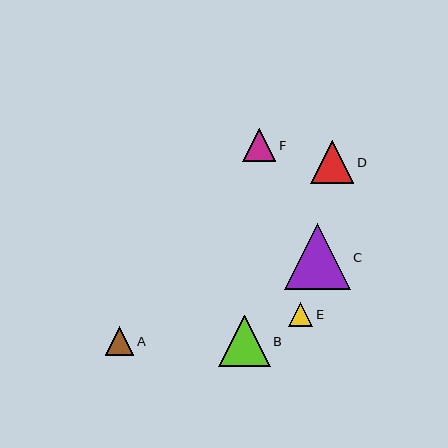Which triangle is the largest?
Triangle C is the largest with a size of approximately 66 pixels.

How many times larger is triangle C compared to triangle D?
Triangle C is approximately 1.5 times the size of triangle D.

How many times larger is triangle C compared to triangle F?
Triangle C is approximately 2.0 times the size of triangle F.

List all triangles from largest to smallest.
From largest to smallest: C, B, D, F, A, E.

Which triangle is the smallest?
Triangle E is the smallest with a size of approximately 24 pixels.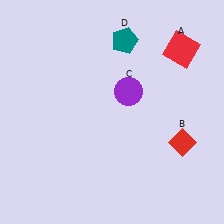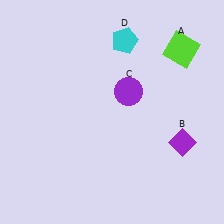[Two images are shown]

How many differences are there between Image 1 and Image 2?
There are 3 differences between the two images.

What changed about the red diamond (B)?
In Image 1, B is red. In Image 2, it changed to purple.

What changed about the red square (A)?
In Image 1, A is red. In Image 2, it changed to lime.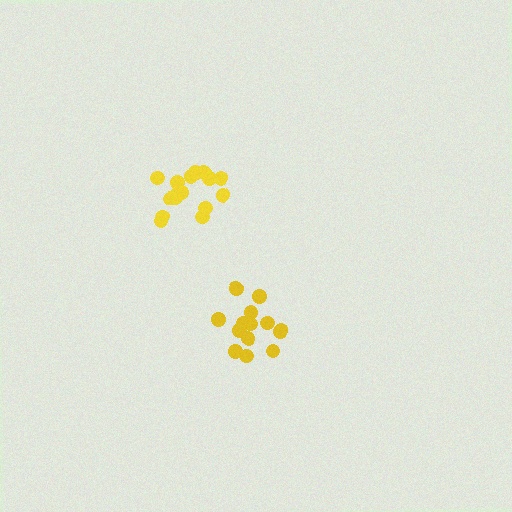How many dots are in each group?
Group 1: 14 dots, Group 2: 17 dots (31 total).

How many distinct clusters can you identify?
There are 2 distinct clusters.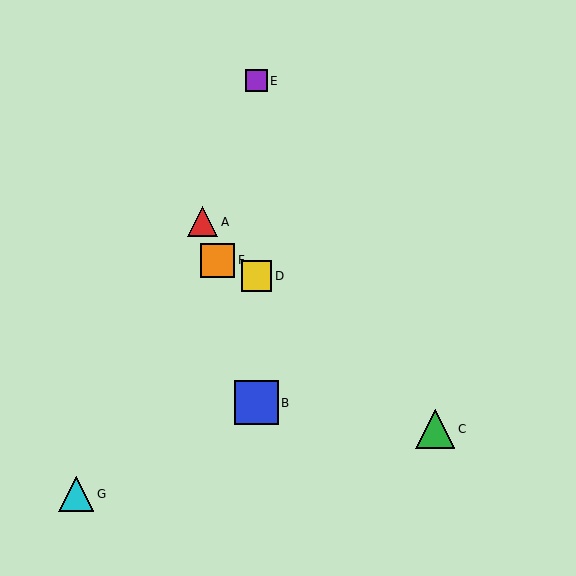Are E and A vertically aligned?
No, E is at x≈256 and A is at x≈203.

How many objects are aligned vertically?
3 objects (B, D, E) are aligned vertically.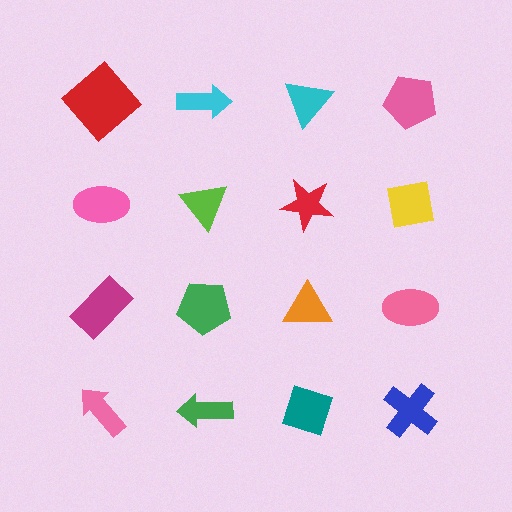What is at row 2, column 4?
A yellow square.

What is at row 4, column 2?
A green arrow.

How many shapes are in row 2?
4 shapes.